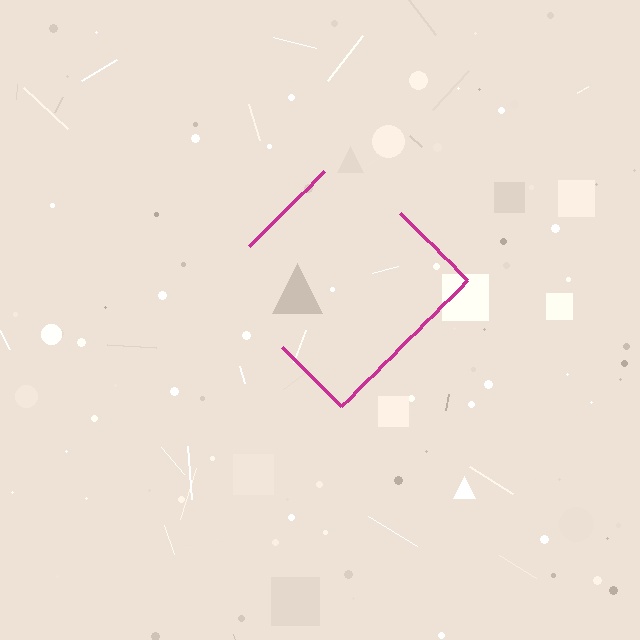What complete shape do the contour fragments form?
The contour fragments form a diamond.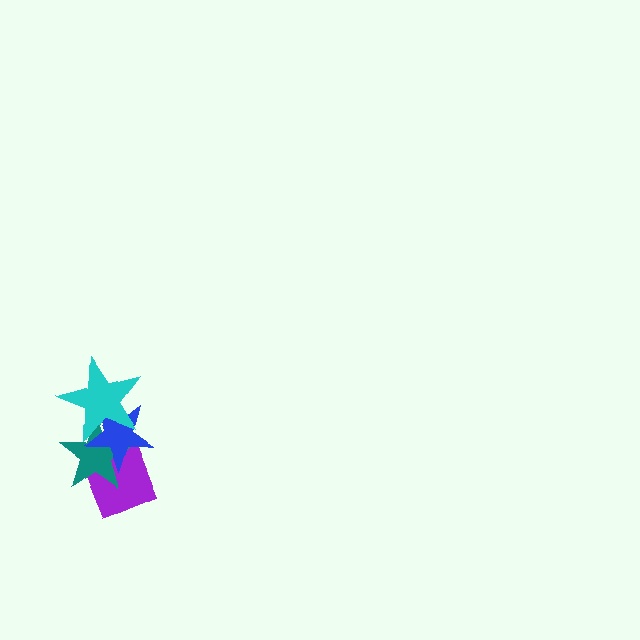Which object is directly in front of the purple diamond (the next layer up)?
The teal star is directly in front of the purple diamond.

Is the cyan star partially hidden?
No, no other shape covers it.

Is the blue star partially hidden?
Yes, it is partially covered by another shape.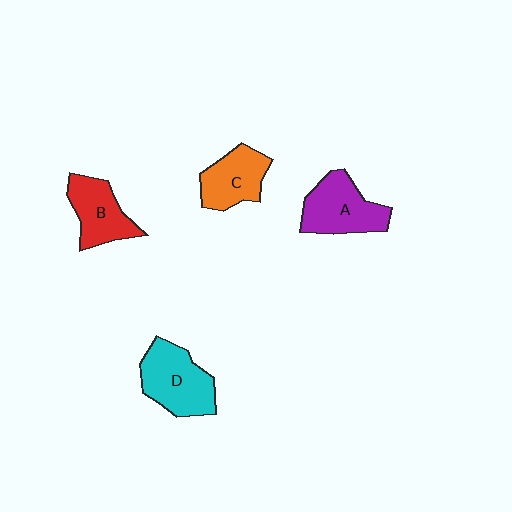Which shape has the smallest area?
Shape C (orange).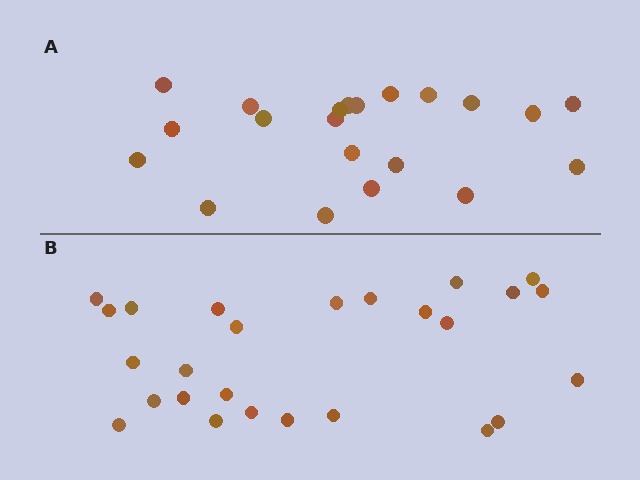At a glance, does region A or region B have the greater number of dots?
Region B (the bottom region) has more dots.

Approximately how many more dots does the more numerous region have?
Region B has about 5 more dots than region A.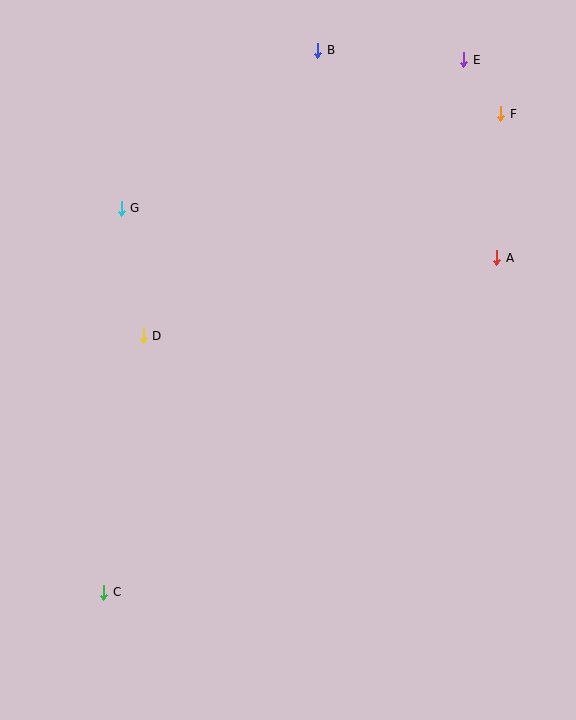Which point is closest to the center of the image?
Point D at (143, 336) is closest to the center.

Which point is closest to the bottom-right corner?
Point A is closest to the bottom-right corner.